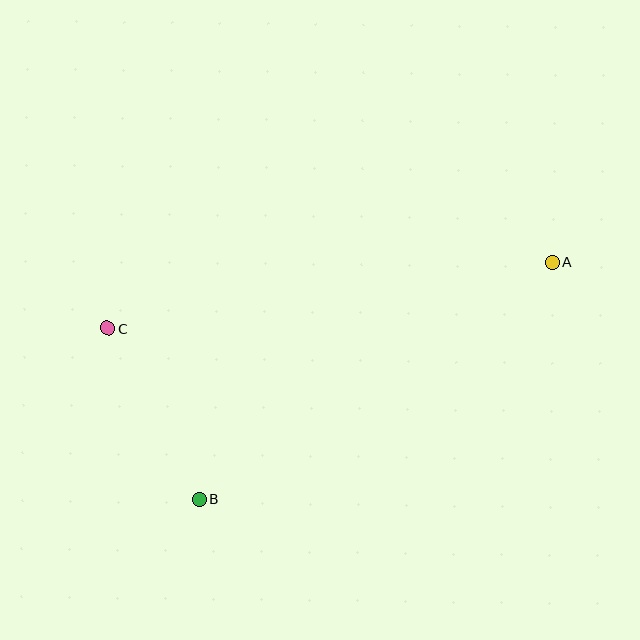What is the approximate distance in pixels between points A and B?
The distance between A and B is approximately 425 pixels.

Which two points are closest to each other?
Points B and C are closest to each other.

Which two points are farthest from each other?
Points A and C are farthest from each other.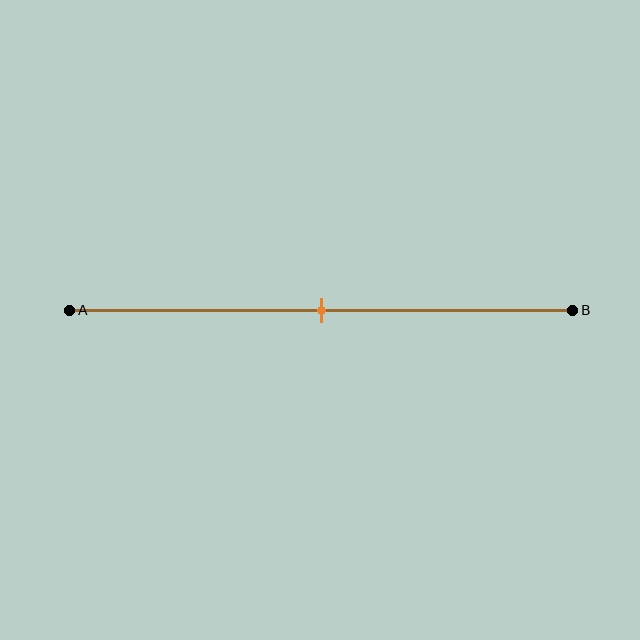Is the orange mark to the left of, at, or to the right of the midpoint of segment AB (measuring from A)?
The orange mark is approximately at the midpoint of segment AB.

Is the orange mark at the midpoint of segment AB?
Yes, the mark is approximately at the midpoint.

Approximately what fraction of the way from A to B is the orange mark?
The orange mark is approximately 50% of the way from A to B.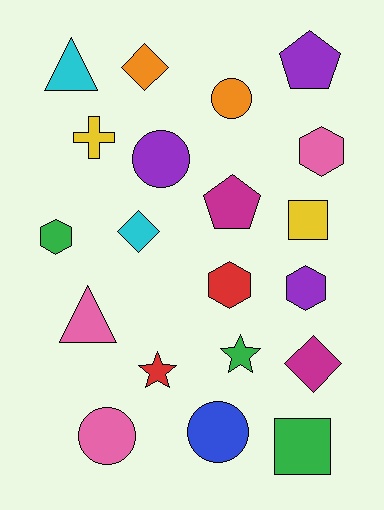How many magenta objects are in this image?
There are 2 magenta objects.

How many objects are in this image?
There are 20 objects.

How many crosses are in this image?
There is 1 cross.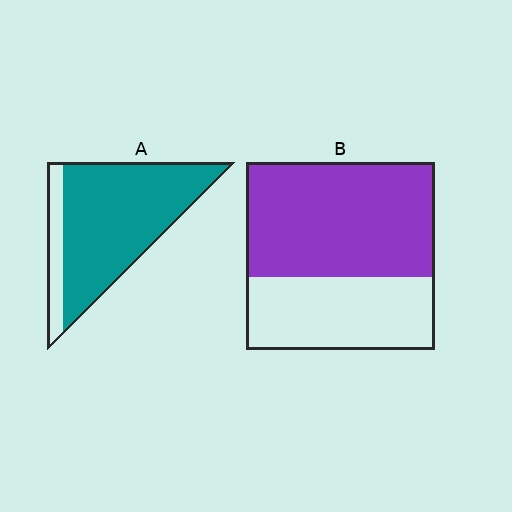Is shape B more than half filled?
Yes.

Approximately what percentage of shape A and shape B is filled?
A is approximately 85% and B is approximately 60%.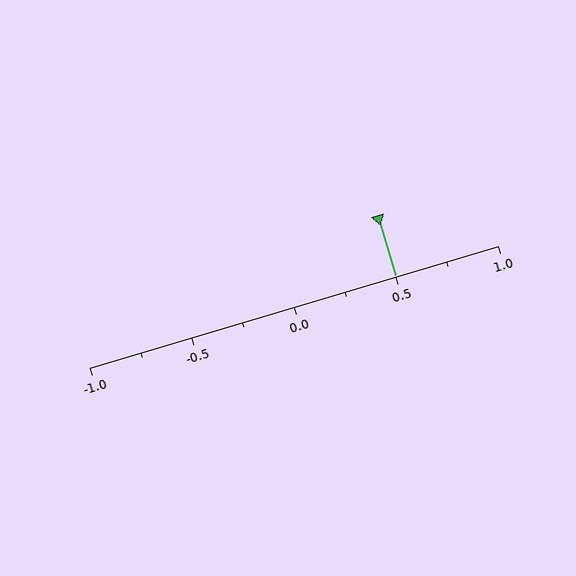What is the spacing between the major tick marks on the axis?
The major ticks are spaced 0.5 apart.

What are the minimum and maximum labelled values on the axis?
The axis runs from -1.0 to 1.0.